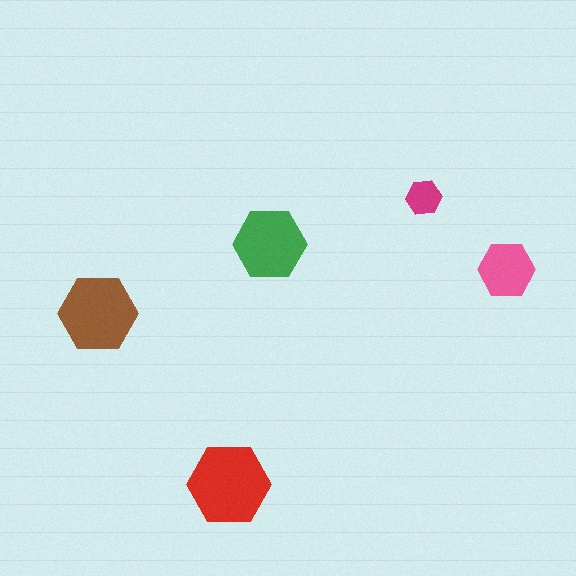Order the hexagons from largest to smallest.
the red one, the brown one, the green one, the pink one, the magenta one.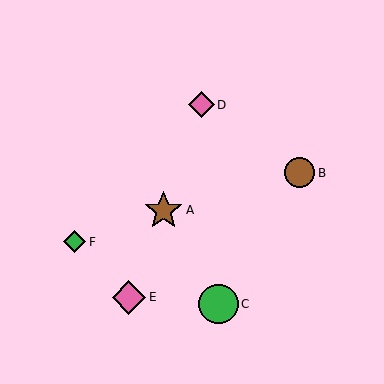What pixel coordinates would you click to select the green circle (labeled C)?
Click at (218, 304) to select the green circle C.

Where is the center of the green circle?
The center of the green circle is at (218, 304).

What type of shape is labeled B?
Shape B is a brown circle.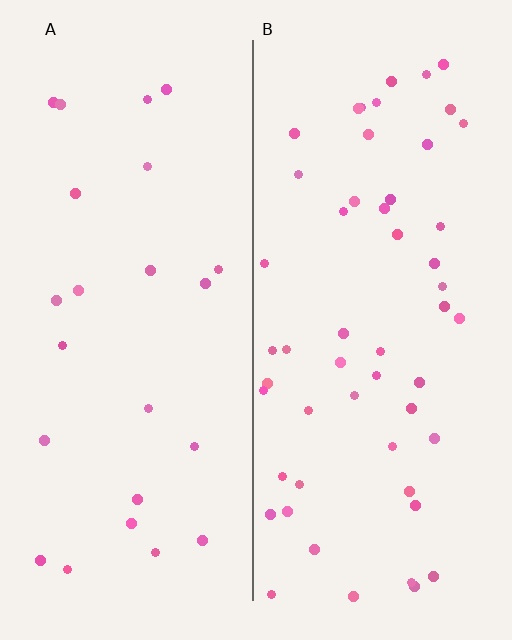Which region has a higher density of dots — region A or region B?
B (the right).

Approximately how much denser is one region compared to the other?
Approximately 2.3× — region B over region A.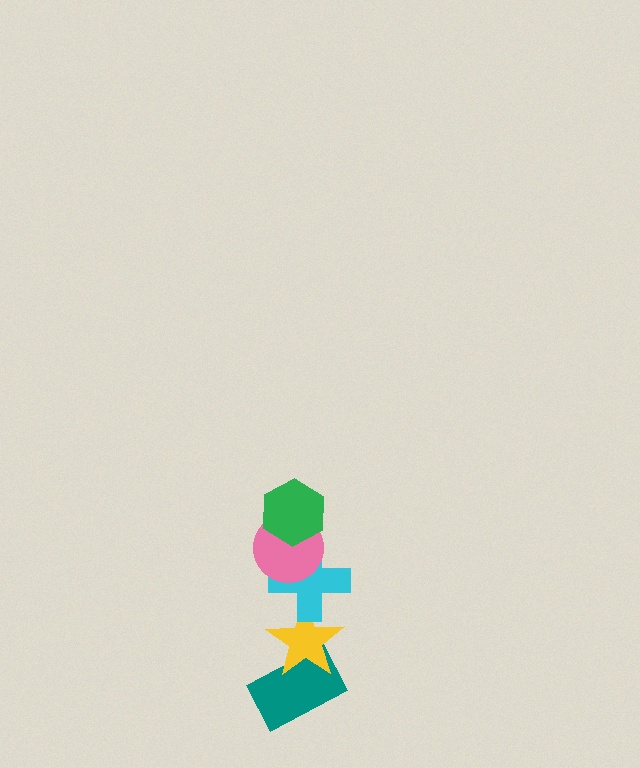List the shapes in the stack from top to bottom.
From top to bottom: the green hexagon, the pink circle, the cyan cross, the yellow star, the teal rectangle.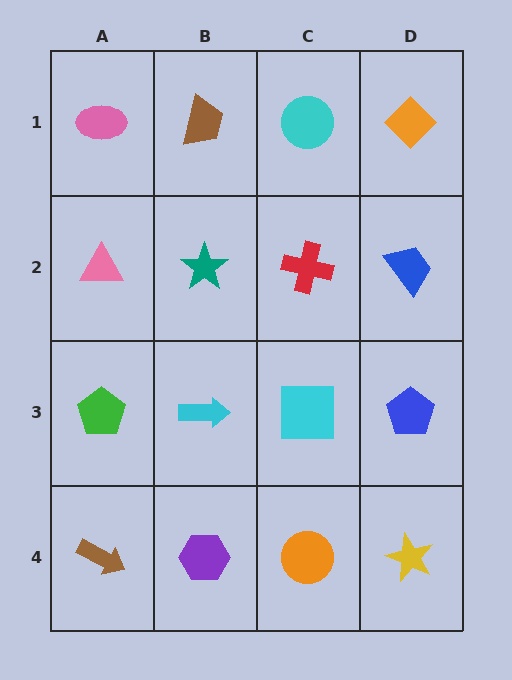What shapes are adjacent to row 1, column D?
A blue trapezoid (row 2, column D), a cyan circle (row 1, column C).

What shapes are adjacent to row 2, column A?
A pink ellipse (row 1, column A), a green pentagon (row 3, column A), a teal star (row 2, column B).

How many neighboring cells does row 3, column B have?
4.